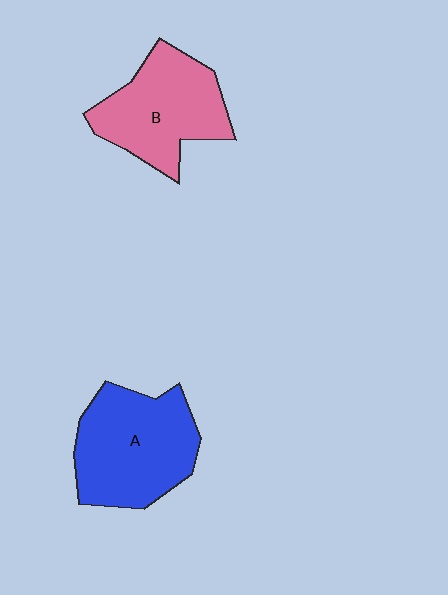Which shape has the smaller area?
Shape B (pink).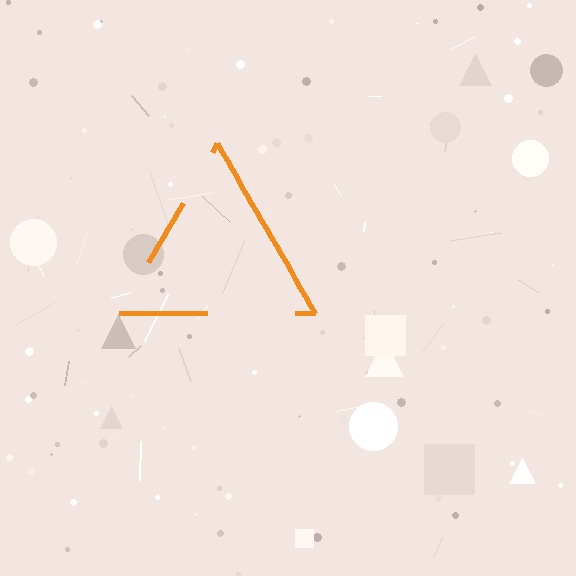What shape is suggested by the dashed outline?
The dashed outline suggests a triangle.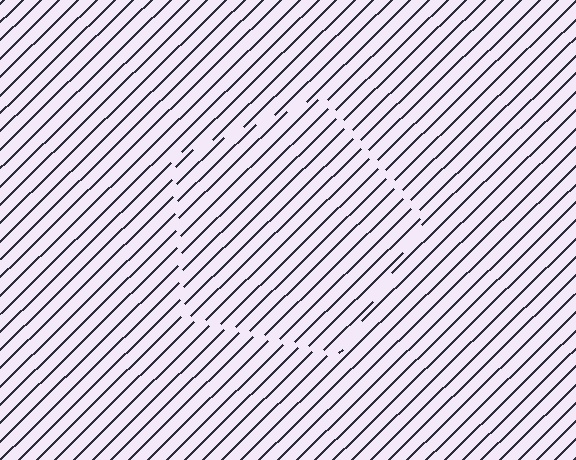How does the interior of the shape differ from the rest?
The interior of the shape contains the same grating, shifted by half a period — the contour is defined by the phase discontinuity where line-ends from the inner and outer gratings abut.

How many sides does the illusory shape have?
5 sides — the line-ends trace a pentagon.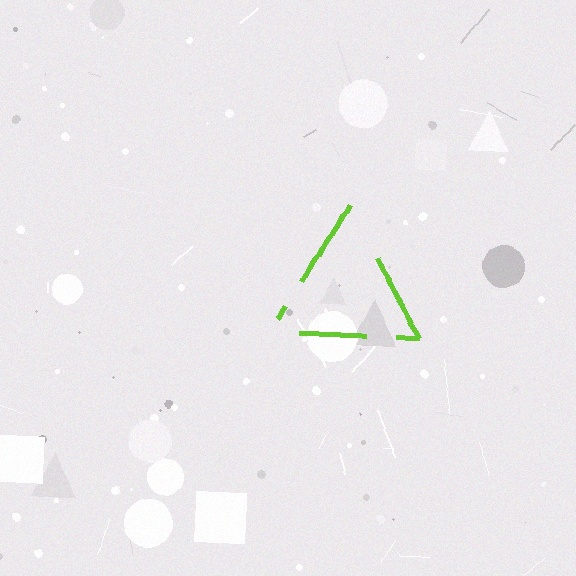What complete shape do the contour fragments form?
The contour fragments form a triangle.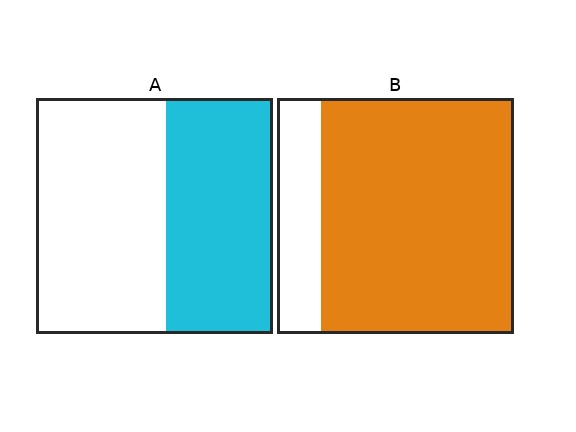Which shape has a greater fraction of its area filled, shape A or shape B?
Shape B.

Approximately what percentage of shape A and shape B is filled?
A is approximately 45% and B is approximately 80%.